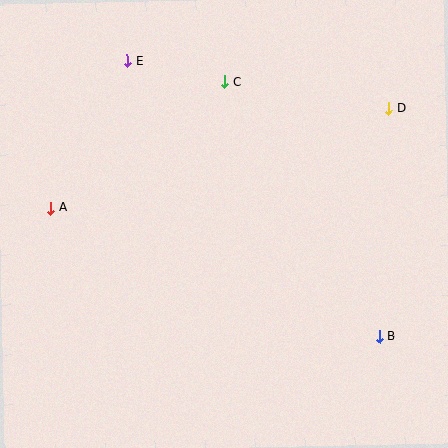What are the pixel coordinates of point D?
Point D is at (388, 108).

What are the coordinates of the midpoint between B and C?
The midpoint between B and C is at (302, 209).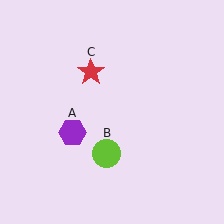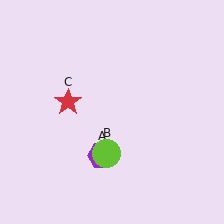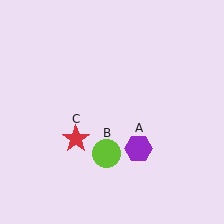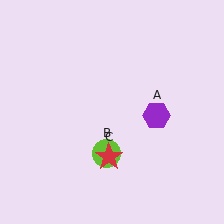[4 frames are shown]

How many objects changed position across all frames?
2 objects changed position: purple hexagon (object A), red star (object C).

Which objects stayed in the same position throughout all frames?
Lime circle (object B) remained stationary.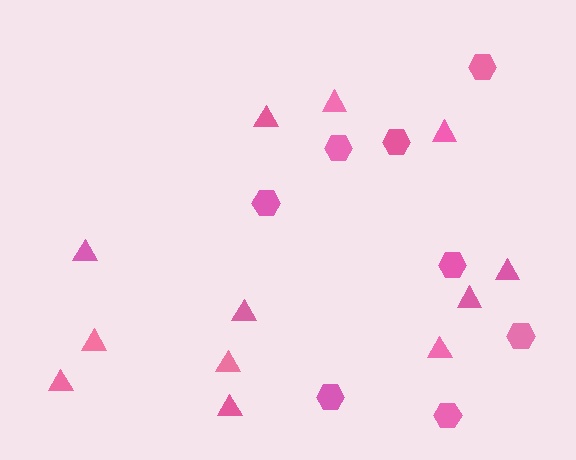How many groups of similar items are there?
There are 2 groups: one group of triangles (12) and one group of hexagons (8).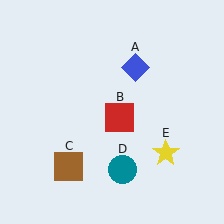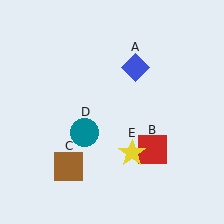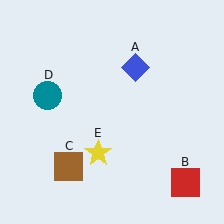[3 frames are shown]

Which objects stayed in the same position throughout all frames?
Blue diamond (object A) and brown square (object C) remained stationary.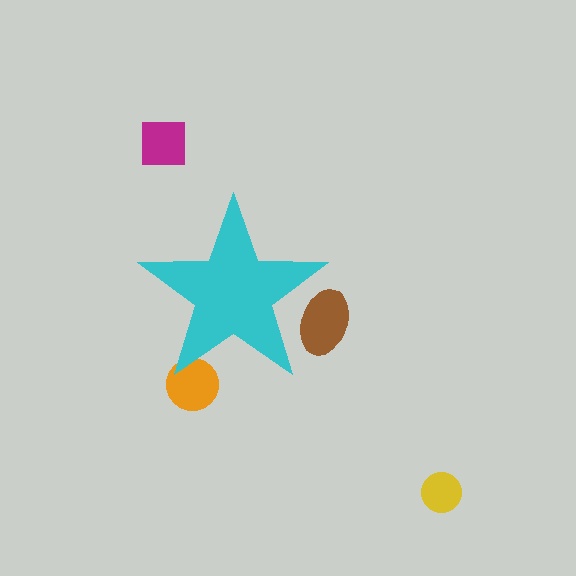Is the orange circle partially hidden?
Yes, the orange circle is partially hidden behind the cyan star.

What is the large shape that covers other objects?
A cyan star.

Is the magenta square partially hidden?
No, the magenta square is fully visible.